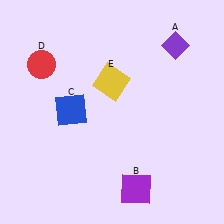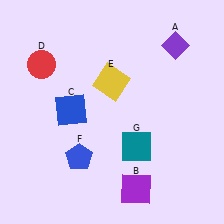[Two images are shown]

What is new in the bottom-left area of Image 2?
A blue pentagon (F) was added in the bottom-left area of Image 2.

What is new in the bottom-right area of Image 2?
A teal square (G) was added in the bottom-right area of Image 2.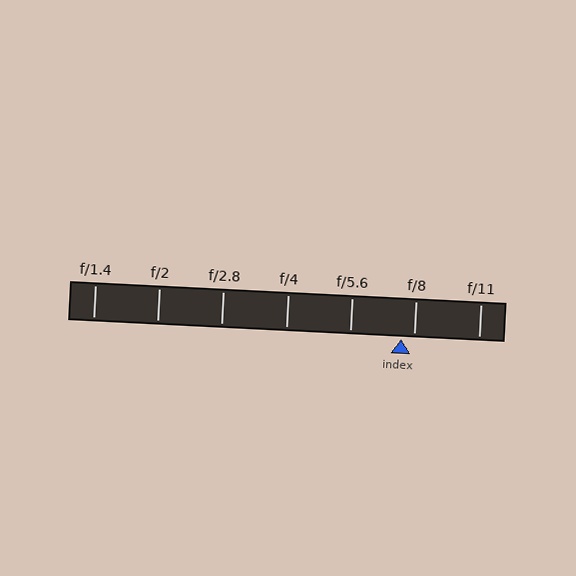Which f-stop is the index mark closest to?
The index mark is closest to f/8.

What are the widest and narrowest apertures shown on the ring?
The widest aperture shown is f/1.4 and the narrowest is f/11.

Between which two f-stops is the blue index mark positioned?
The index mark is between f/5.6 and f/8.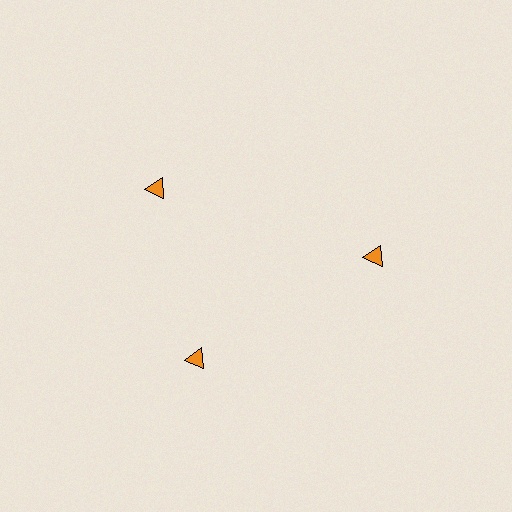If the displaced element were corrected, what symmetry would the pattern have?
It would have 3-fold rotational symmetry — the pattern would map onto itself every 120 degrees.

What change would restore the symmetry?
The symmetry would be restored by rotating it back into even spacing with its neighbors so that all 3 triangles sit at equal angles and equal distance from the center.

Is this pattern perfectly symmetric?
No. The 3 orange triangles are arranged in a ring, but one element near the 11 o'clock position is rotated out of alignment along the ring, breaking the 3-fold rotational symmetry.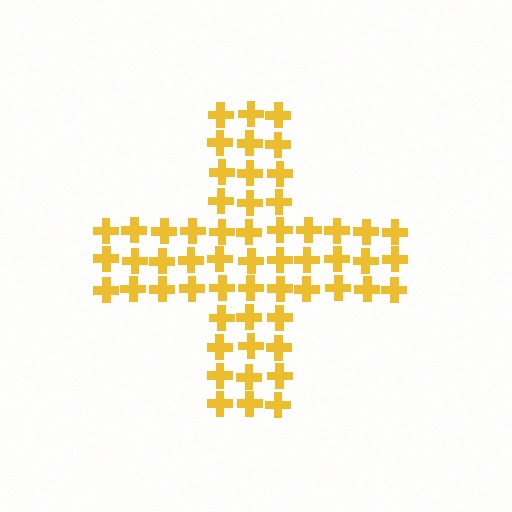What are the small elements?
The small elements are crosses.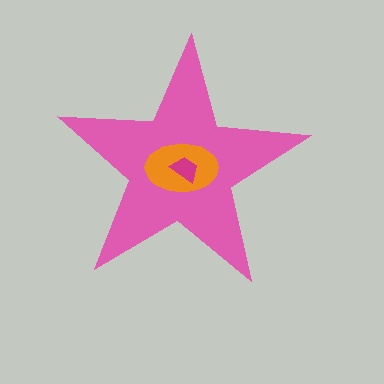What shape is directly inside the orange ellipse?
The magenta trapezoid.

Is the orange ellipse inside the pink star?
Yes.